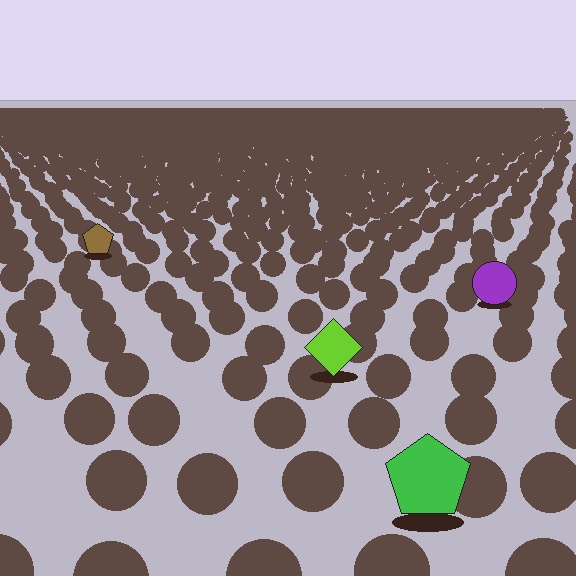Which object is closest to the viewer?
The green pentagon is closest. The texture marks near it are larger and more spread out.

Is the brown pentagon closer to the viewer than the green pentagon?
No. The green pentagon is closer — you can tell from the texture gradient: the ground texture is coarser near it.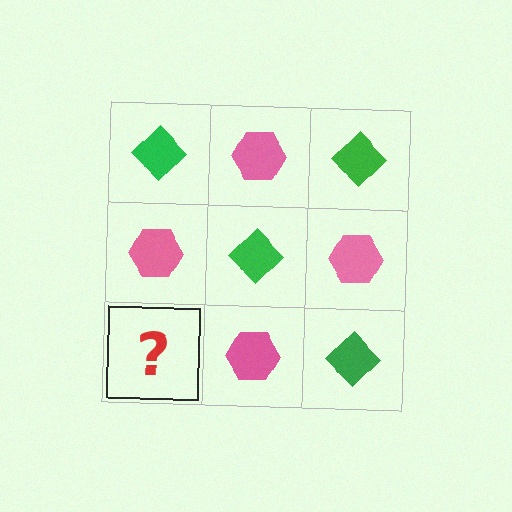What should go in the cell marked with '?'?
The missing cell should contain a green diamond.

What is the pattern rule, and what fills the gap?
The rule is that it alternates green diamond and pink hexagon in a checkerboard pattern. The gap should be filled with a green diamond.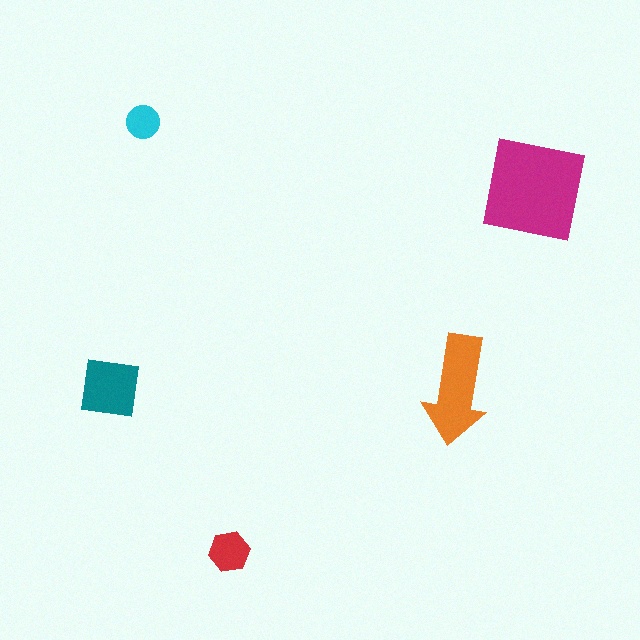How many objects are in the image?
There are 5 objects in the image.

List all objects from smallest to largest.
The cyan circle, the red hexagon, the teal square, the orange arrow, the magenta square.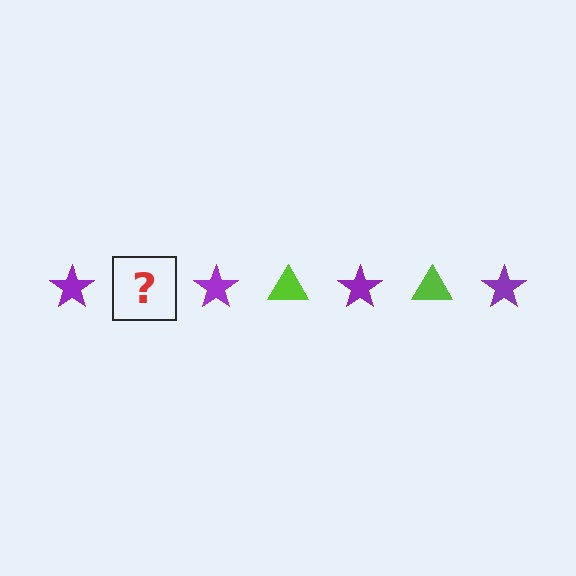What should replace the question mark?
The question mark should be replaced with a lime triangle.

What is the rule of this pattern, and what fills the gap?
The rule is that the pattern alternates between purple star and lime triangle. The gap should be filled with a lime triangle.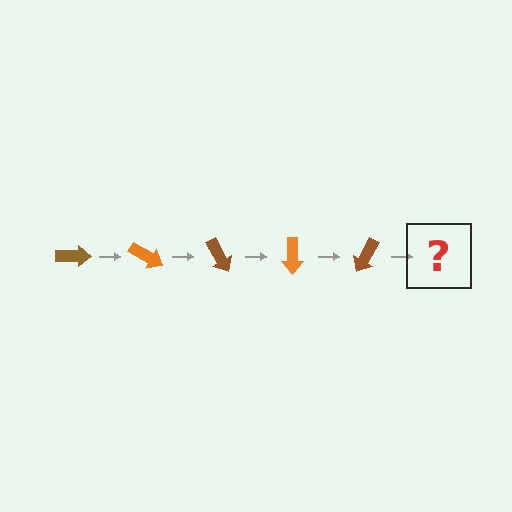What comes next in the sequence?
The next element should be an orange arrow, rotated 150 degrees from the start.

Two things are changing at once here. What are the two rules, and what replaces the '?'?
The two rules are that it rotates 30 degrees each step and the color cycles through brown and orange. The '?' should be an orange arrow, rotated 150 degrees from the start.